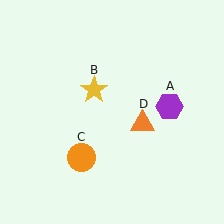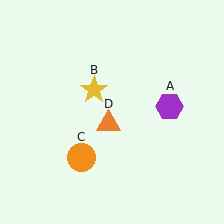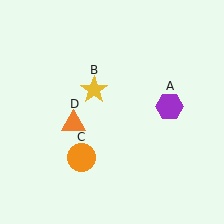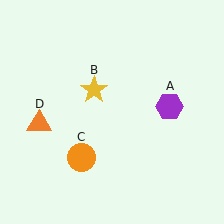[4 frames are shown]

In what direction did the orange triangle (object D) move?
The orange triangle (object D) moved left.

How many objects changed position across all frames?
1 object changed position: orange triangle (object D).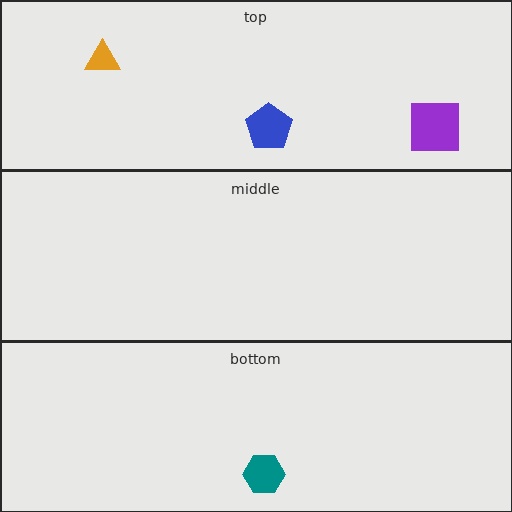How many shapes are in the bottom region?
1.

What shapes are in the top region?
The blue pentagon, the purple square, the orange triangle.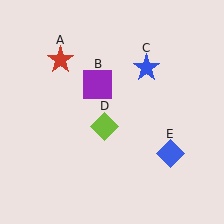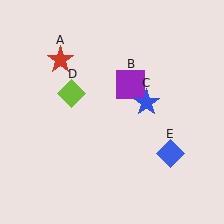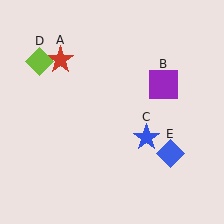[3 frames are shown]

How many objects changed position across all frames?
3 objects changed position: purple square (object B), blue star (object C), lime diamond (object D).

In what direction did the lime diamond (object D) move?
The lime diamond (object D) moved up and to the left.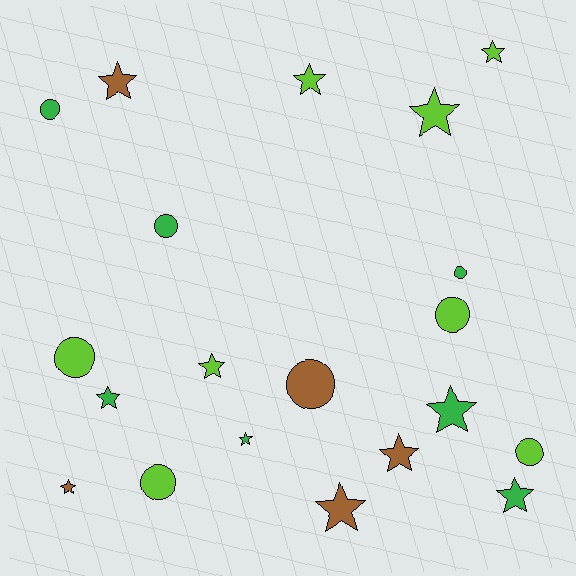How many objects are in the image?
There are 20 objects.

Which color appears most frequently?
Lime, with 8 objects.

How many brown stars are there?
There are 4 brown stars.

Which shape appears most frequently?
Star, with 12 objects.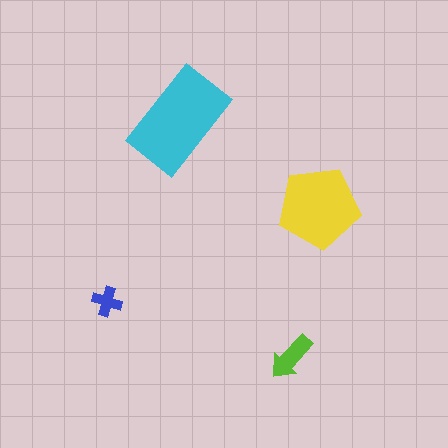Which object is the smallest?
The blue cross.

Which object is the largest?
The cyan rectangle.